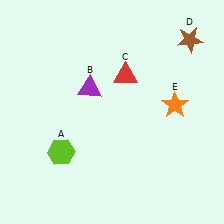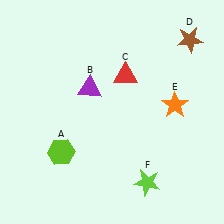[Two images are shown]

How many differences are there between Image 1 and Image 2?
There is 1 difference between the two images.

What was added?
A lime star (F) was added in Image 2.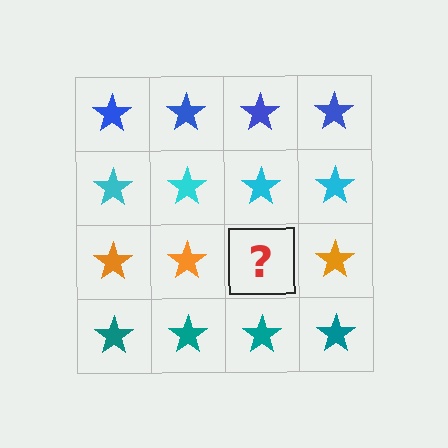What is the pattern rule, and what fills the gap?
The rule is that each row has a consistent color. The gap should be filled with an orange star.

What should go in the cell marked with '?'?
The missing cell should contain an orange star.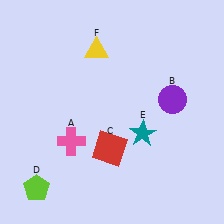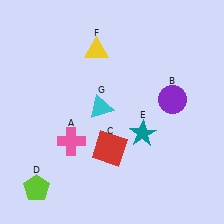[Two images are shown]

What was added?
A cyan triangle (G) was added in Image 2.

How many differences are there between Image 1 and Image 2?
There is 1 difference between the two images.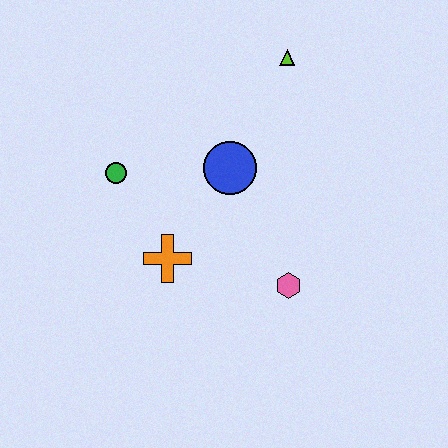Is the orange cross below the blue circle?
Yes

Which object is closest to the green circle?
The orange cross is closest to the green circle.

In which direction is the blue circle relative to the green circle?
The blue circle is to the right of the green circle.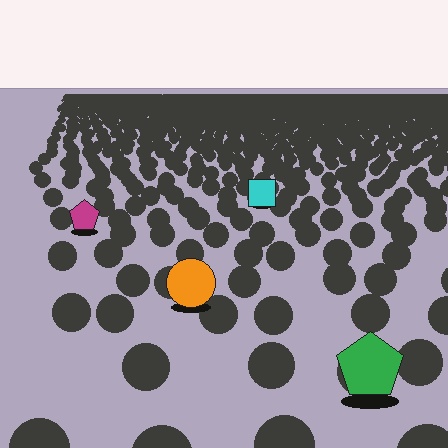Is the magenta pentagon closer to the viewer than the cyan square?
Yes. The magenta pentagon is closer — you can tell from the texture gradient: the ground texture is coarser near it.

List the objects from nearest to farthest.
From nearest to farthest: the green pentagon, the orange circle, the magenta pentagon, the cyan square.